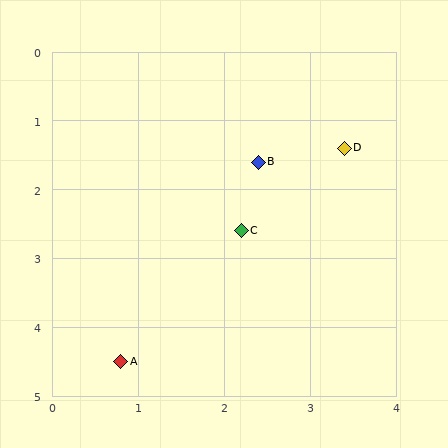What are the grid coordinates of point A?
Point A is at approximately (0.8, 4.5).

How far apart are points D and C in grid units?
Points D and C are about 1.7 grid units apart.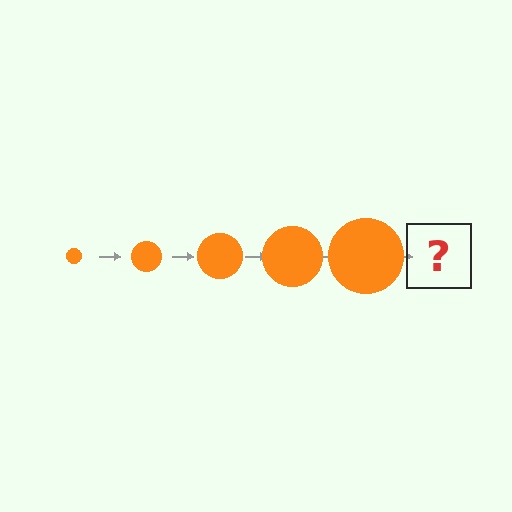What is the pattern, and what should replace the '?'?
The pattern is that the circle gets progressively larger each step. The '?' should be an orange circle, larger than the previous one.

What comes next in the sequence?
The next element should be an orange circle, larger than the previous one.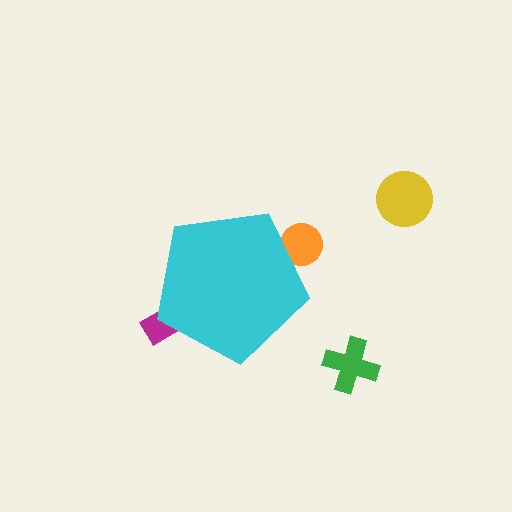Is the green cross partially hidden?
No, the green cross is fully visible.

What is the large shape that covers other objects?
A cyan pentagon.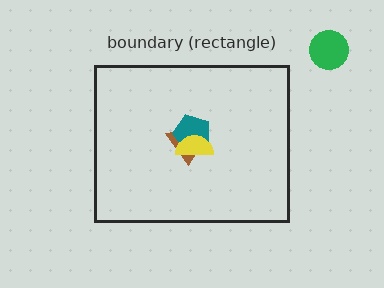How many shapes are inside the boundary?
3 inside, 1 outside.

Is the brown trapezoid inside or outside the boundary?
Inside.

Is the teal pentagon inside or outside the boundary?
Inside.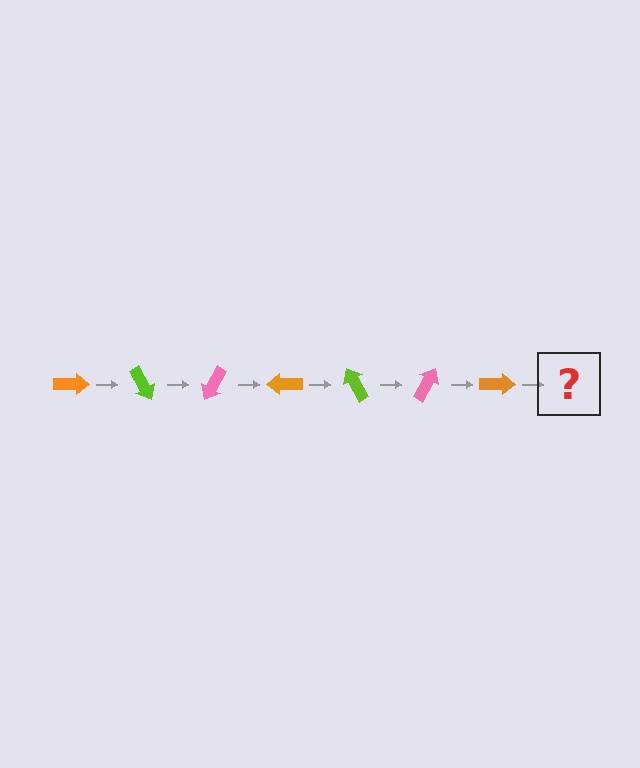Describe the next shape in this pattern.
It should be a lime arrow, rotated 420 degrees from the start.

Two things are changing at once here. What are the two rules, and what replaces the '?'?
The two rules are that it rotates 60 degrees each step and the color cycles through orange, lime, and pink. The '?' should be a lime arrow, rotated 420 degrees from the start.